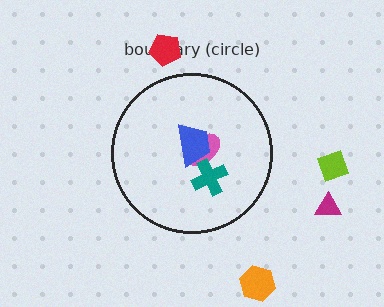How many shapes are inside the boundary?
3 inside, 4 outside.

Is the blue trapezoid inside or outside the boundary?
Inside.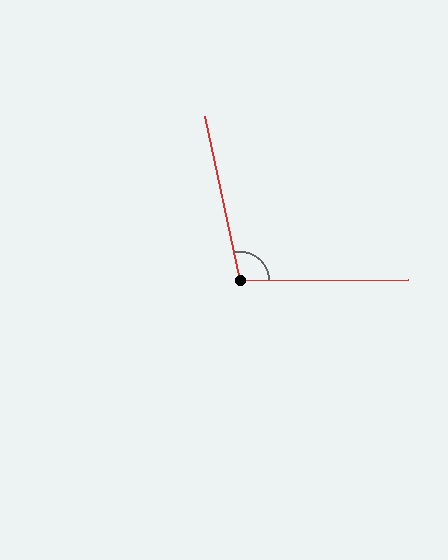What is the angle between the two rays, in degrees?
Approximately 102 degrees.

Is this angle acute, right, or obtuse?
It is obtuse.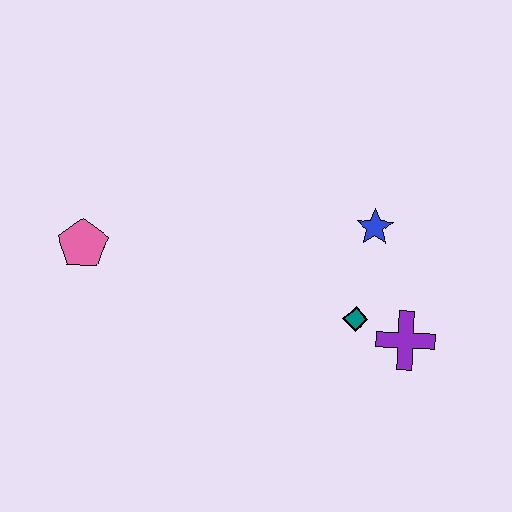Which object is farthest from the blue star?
The pink pentagon is farthest from the blue star.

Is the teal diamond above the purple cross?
Yes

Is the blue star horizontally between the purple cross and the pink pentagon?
Yes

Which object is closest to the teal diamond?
The purple cross is closest to the teal diamond.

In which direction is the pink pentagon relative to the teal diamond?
The pink pentagon is to the left of the teal diamond.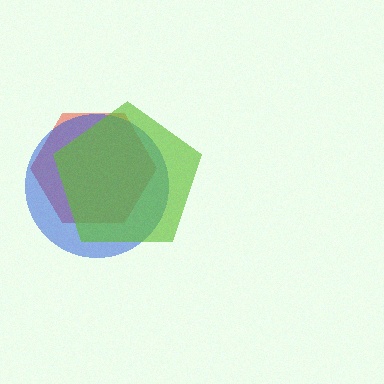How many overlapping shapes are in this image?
There are 3 overlapping shapes in the image.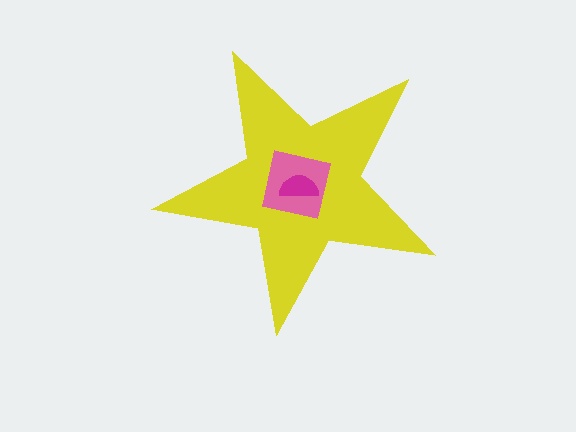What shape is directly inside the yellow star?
The pink square.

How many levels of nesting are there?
3.